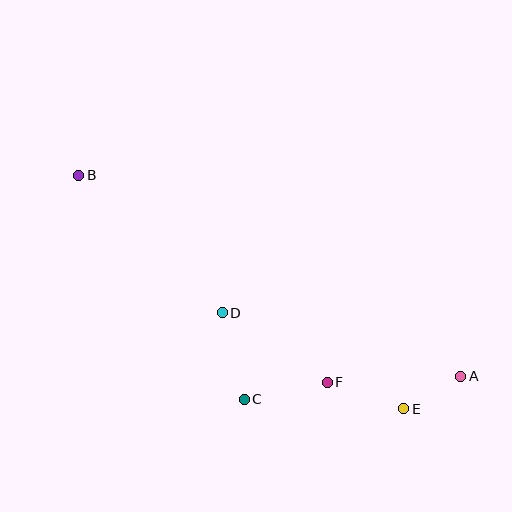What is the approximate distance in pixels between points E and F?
The distance between E and F is approximately 81 pixels.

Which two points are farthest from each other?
Points A and B are farthest from each other.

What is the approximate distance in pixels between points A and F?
The distance between A and F is approximately 134 pixels.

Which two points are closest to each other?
Points A and E are closest to each other.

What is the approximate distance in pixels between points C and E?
The distance between C and E is approximately 160 pixels.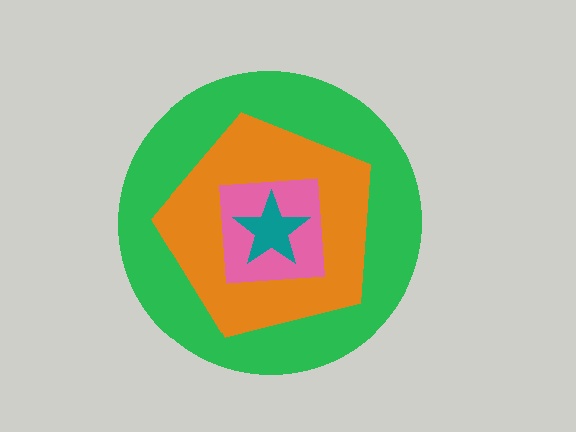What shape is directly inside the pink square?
The teal star.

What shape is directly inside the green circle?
The orange pentagon.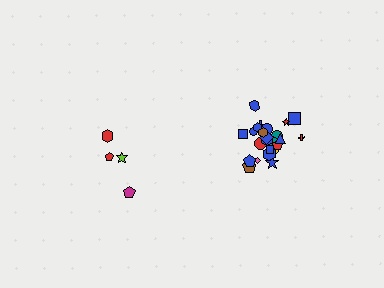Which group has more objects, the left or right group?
The right group.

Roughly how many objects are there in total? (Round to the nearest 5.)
Roughly 30 objects in total.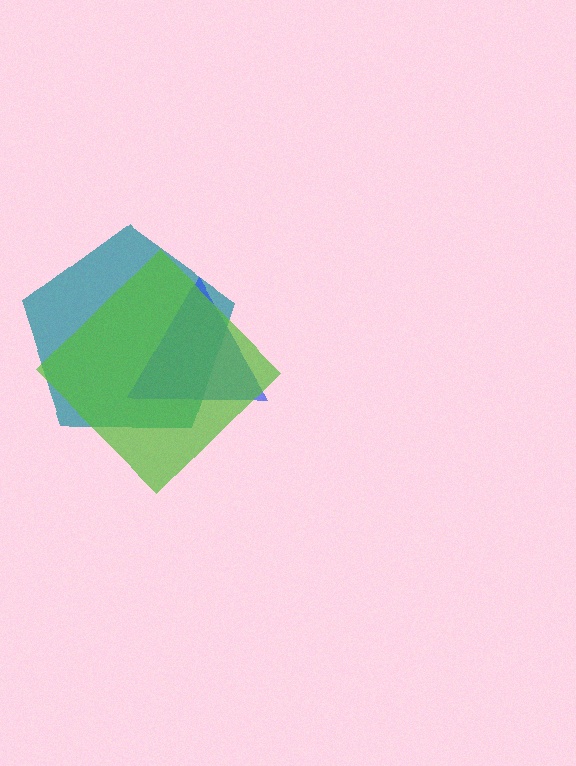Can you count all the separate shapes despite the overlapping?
Yes, there are 3 separate shapes.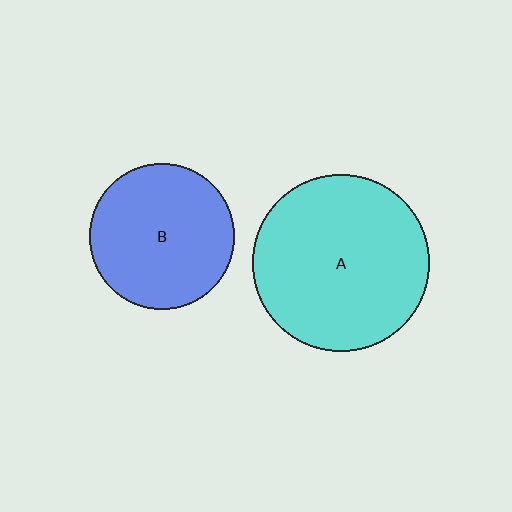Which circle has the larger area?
Circle A (cyan).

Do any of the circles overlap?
No, none of the circles overlap.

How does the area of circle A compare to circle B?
Approximately 1.5 times.